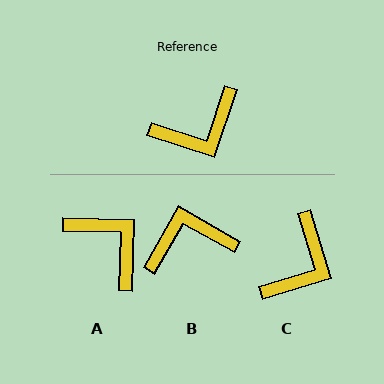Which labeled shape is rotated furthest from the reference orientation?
B, about 168 degrees away.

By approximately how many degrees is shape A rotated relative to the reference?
Approximately 106 degrees counter-clockwise.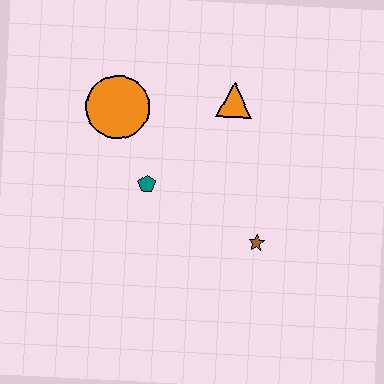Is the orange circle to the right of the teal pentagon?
No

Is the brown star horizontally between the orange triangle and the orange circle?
No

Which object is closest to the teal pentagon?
The orange circle is closest to the teal pentagon.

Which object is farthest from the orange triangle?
The brown star is farthest from the orange triangle.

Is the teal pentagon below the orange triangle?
Yes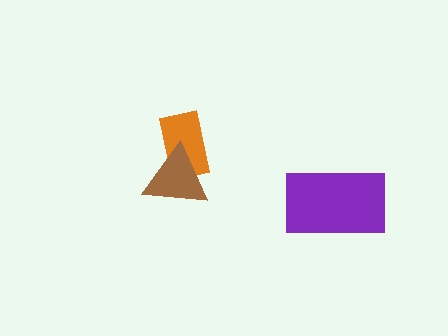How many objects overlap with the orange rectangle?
1 object overlaps with the orange rectangle.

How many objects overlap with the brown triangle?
1 object overlaps with the brown triangle.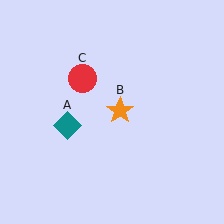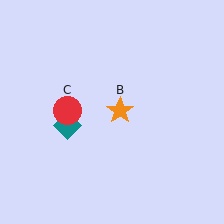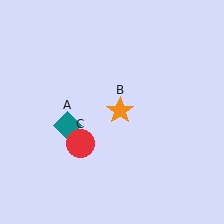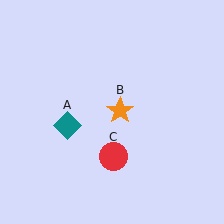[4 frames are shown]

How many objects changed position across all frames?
1 object changed position: red circle (object C).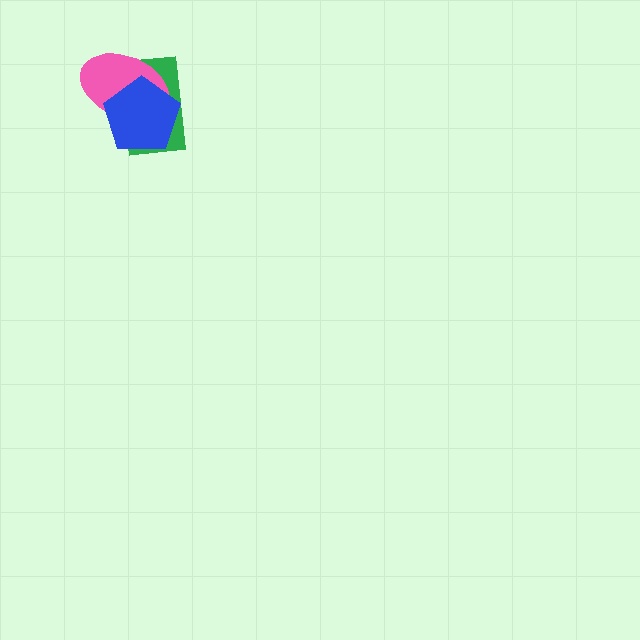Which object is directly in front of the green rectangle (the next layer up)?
The pink ellipse is directly in front of the green rectangle.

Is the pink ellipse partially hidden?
Yes, it is partially covered by another shape.